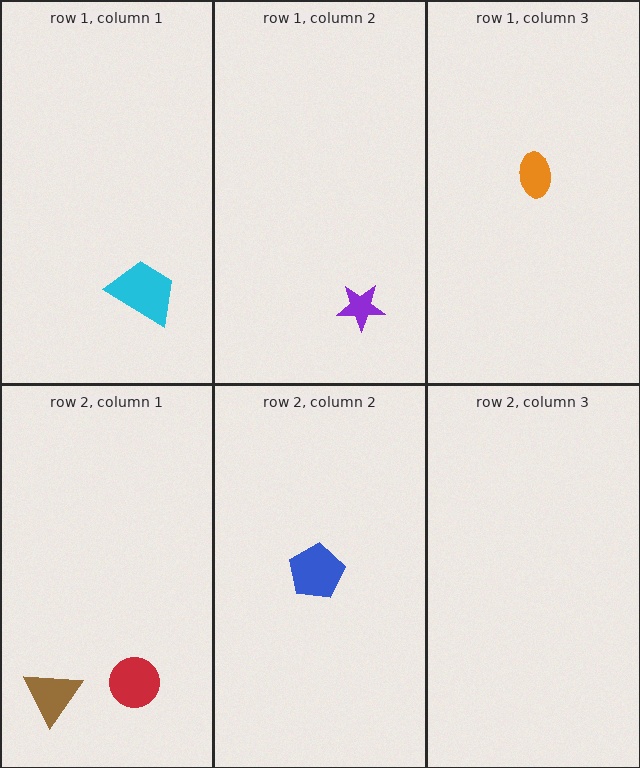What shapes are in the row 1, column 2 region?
The purple star.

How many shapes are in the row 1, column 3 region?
1.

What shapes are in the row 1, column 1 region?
The cyan trapezoid.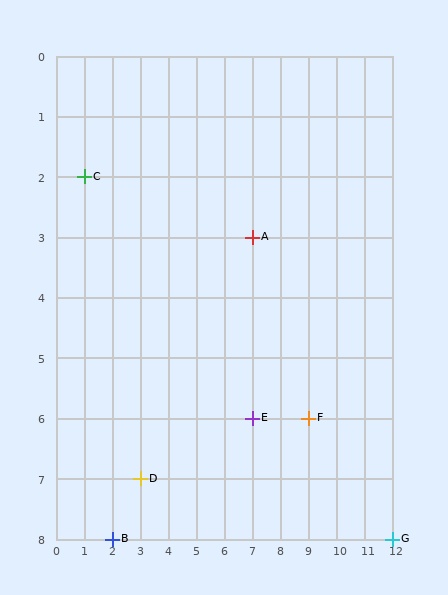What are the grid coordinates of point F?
Point F is at grid coordinates (9, 6).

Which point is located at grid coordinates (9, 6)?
Point F is at (9, 6).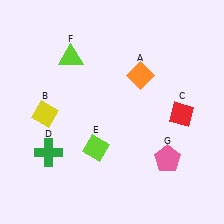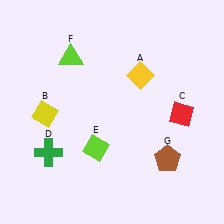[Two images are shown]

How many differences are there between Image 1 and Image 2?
There are 2 differences between the two images.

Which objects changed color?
A changed from orange to yellow. G changed from pink to brown.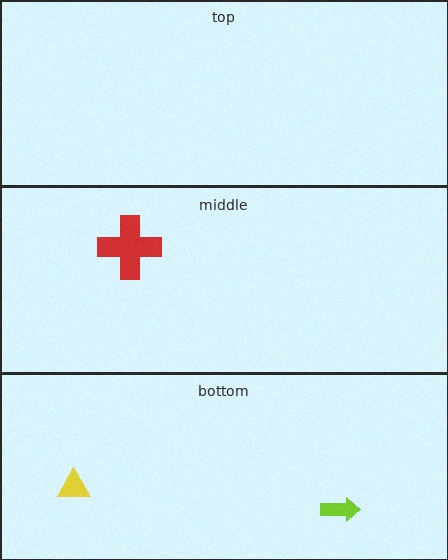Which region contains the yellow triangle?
The bottom region.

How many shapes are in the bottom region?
2.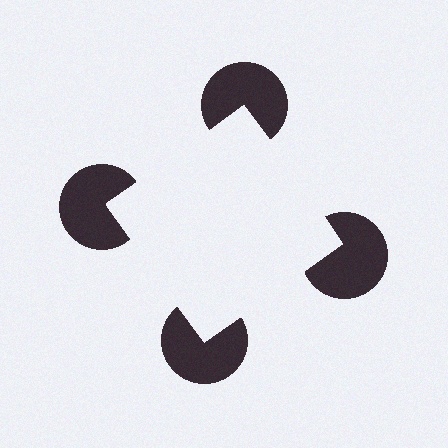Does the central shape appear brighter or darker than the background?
It typically appears slightly brighter than the background, even though no actual brightness change is drawn.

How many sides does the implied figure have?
4 sides.